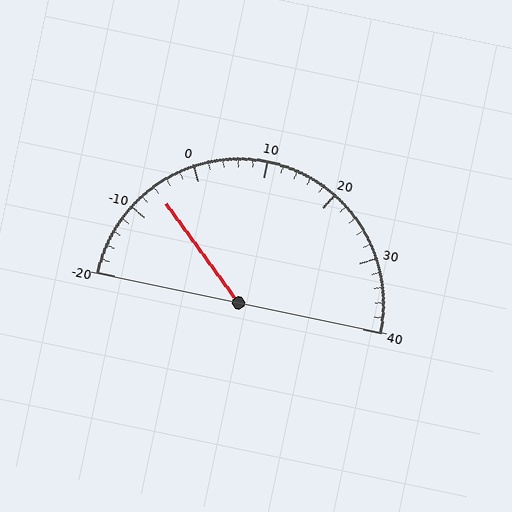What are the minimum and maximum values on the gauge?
The gauge ranges from -20 to 40.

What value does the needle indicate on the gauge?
The needle indicates approximately -6.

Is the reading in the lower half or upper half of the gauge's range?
The reading is in the lower half of the range (-20 to 40).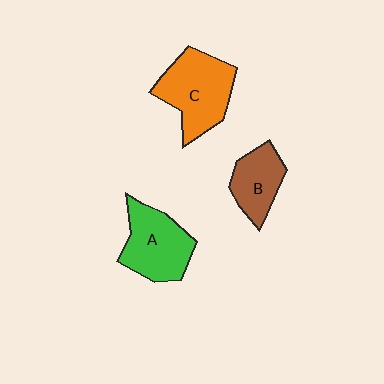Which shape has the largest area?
Shape C (orange).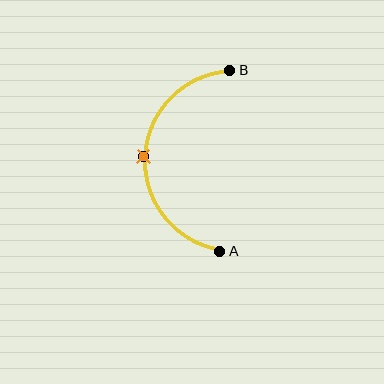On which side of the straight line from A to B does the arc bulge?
The arc bulges to the left of the straight line connecting A and B.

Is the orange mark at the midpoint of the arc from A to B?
Yes. The orange mark lies on the arc at equal arc-length from both A and B — it is the arc midpoint.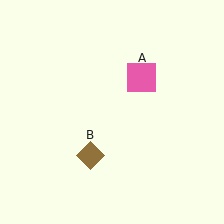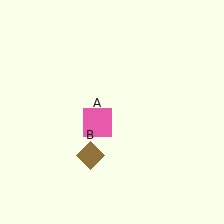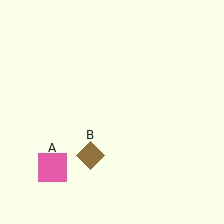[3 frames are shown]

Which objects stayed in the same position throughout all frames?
Brown diamond (object B) remained stationary.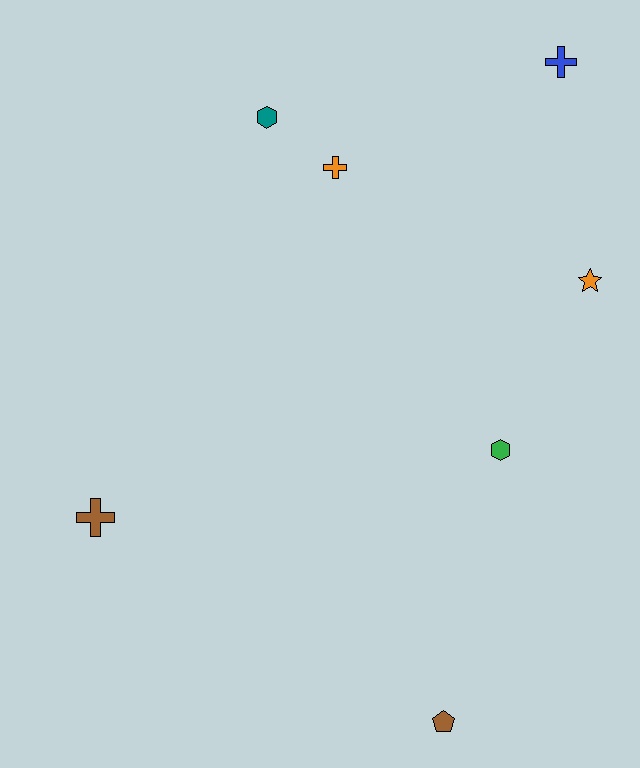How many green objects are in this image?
There is 1 green object.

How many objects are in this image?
There are 7 objects.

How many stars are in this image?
There is 1 star.